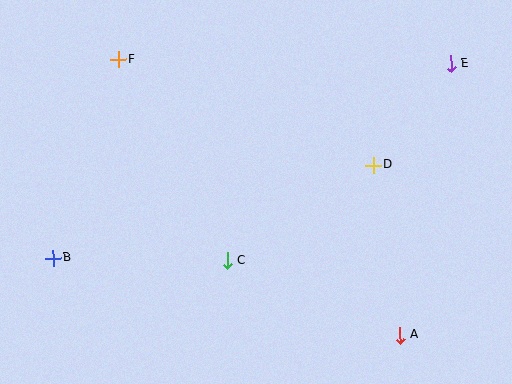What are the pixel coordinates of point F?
Point F is at (118, 60).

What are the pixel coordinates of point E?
Point E is at (451, 64).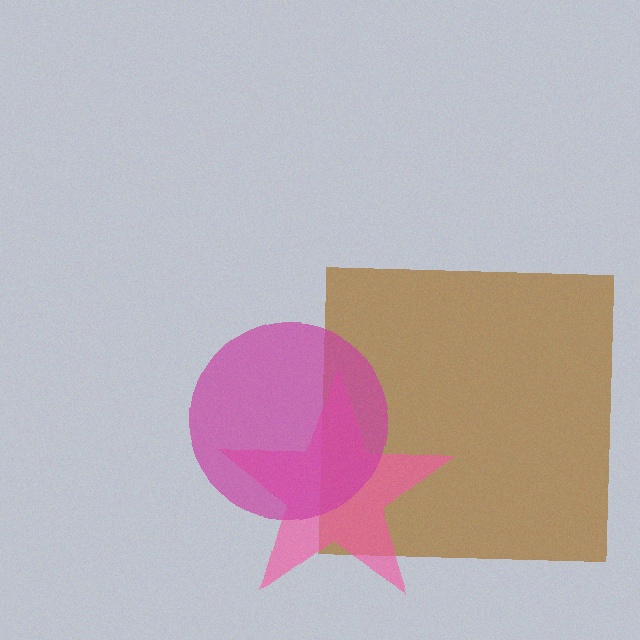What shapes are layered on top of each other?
The layered shapes are: a brown square, a pink star, a magenta circle.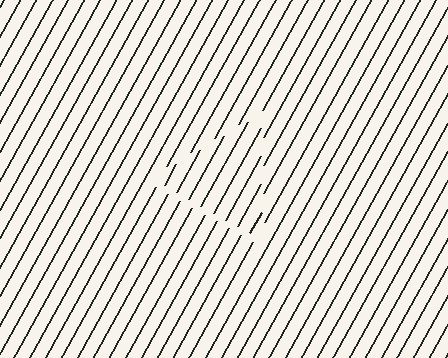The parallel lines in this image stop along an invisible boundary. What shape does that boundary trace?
An illusory triangle. The interior of the shape contains the same grating, shifted by half a period — the contour is defined by the phase discontinuity where line-ends from the inner and outer gratings abut.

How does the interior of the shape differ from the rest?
The interior of the shape contains the same grating, shifted by half a period — the contour is defined by the phase discontinuity where line-ends from the inner and outer gratings abut.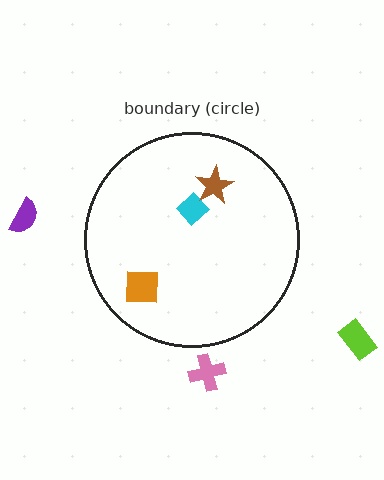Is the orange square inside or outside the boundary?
Inside.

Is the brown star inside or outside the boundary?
Inside.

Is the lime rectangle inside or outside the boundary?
Outside.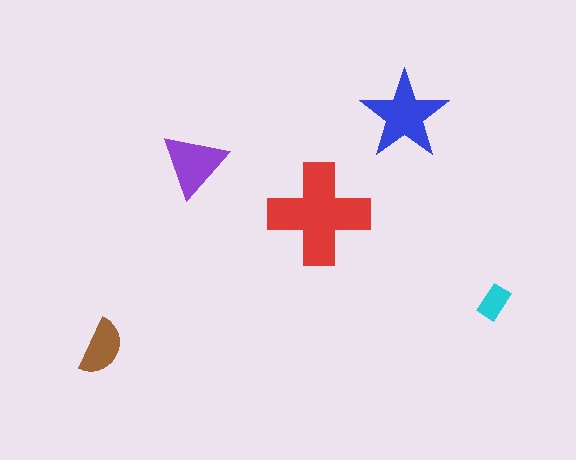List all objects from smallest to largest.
The cyan rectangle, the brown semicircle, the purple triangle, the blue star, the red cross.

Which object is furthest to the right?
The cyan rectangle is rightmost.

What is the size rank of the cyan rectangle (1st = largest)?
5th.